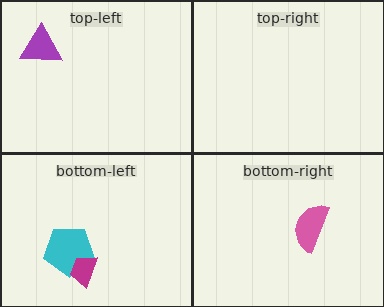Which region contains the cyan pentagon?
The bottom-left region.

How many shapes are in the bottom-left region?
2.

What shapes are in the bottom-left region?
The cyan pentagon, the magenta trapezoid.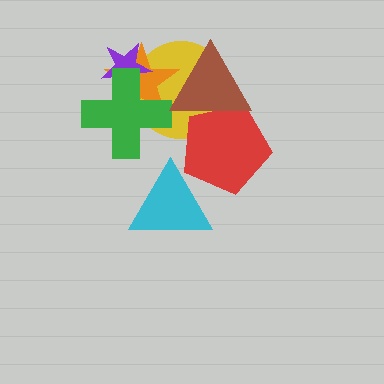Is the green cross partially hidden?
No, no other shape covers it.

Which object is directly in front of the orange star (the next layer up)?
The purple star is directly in front of the orange star.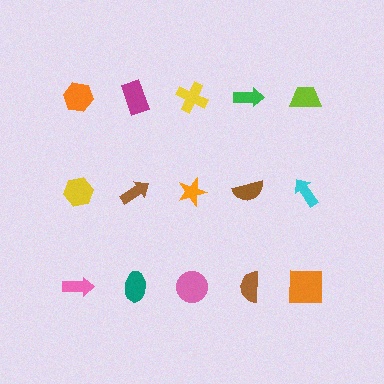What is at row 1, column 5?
A lime trapezoid.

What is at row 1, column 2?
A magenta rectangle.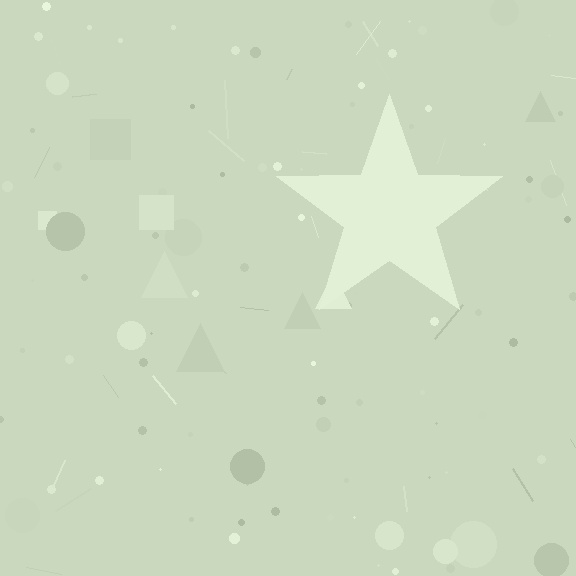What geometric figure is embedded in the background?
A star is embedded in the background.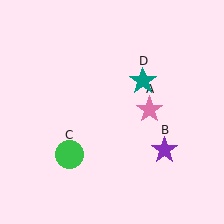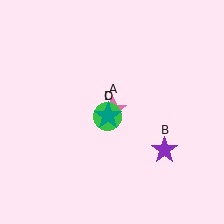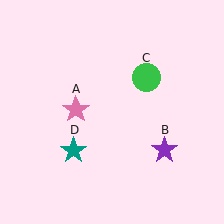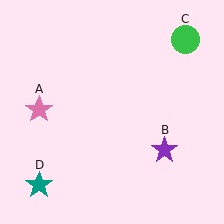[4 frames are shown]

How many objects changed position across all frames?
3 objects changed position: pink star (object A), green circle (object C), teal star (object D).